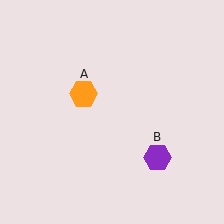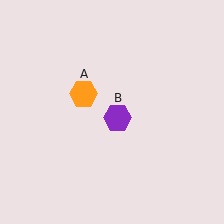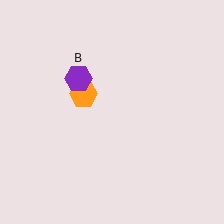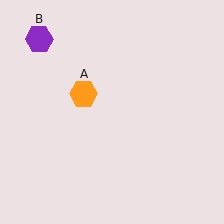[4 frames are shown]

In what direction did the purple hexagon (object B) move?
The purple hexagon (object B) moved up and to the left.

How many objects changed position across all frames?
1 object changed position: purple hexagon (object B).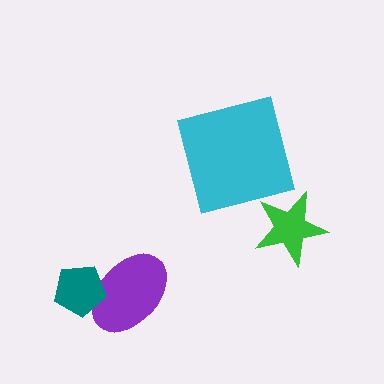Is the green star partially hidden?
No, no other shape covers it.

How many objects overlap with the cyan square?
0 objects overlap with the cyan square.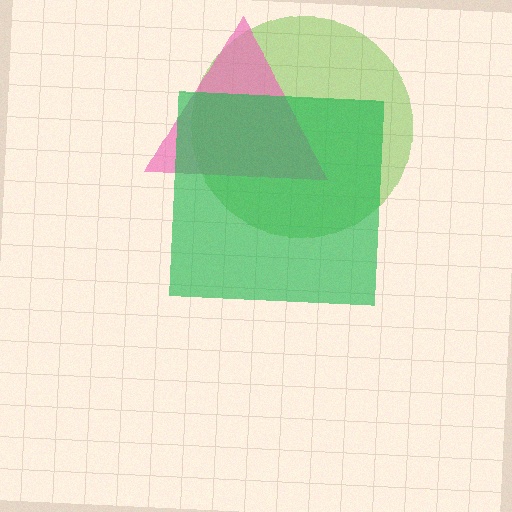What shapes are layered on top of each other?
The layered shapes are: a lime circle, a pink triangle, a green square.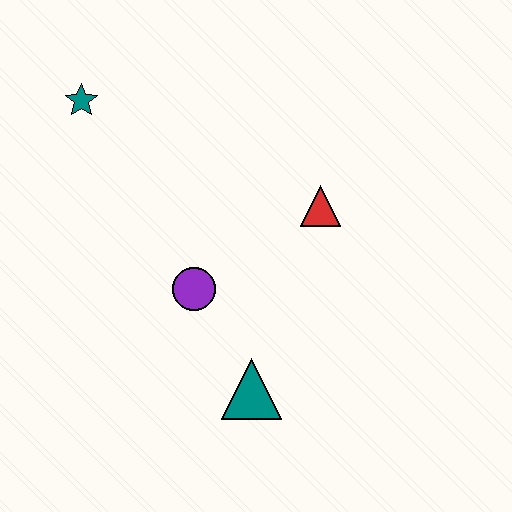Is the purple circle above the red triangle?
No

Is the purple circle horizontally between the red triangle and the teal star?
Yes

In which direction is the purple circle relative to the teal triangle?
The purple circle is above the teal triangle.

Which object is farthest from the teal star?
The teal triangle is farthest from the teal star.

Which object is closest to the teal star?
The purple circle is closest to the teal star.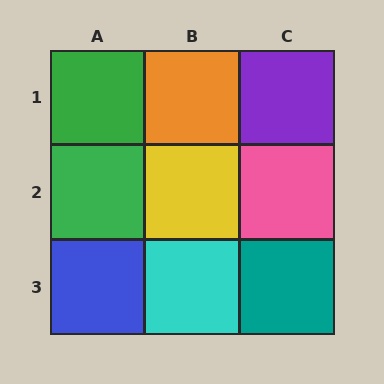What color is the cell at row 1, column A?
Green.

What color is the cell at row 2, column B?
Yellow.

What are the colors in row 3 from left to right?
Blue, cyan, teal.